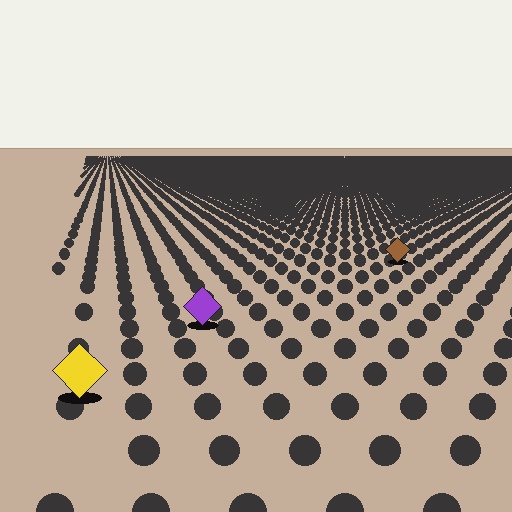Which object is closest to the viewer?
The yellow diamond is closest. The texture marks near it are larger and more spread out.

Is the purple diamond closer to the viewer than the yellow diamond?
No. The yellow diamond is closer — you can tell from the texture gradient: the ground texture is coarser near it.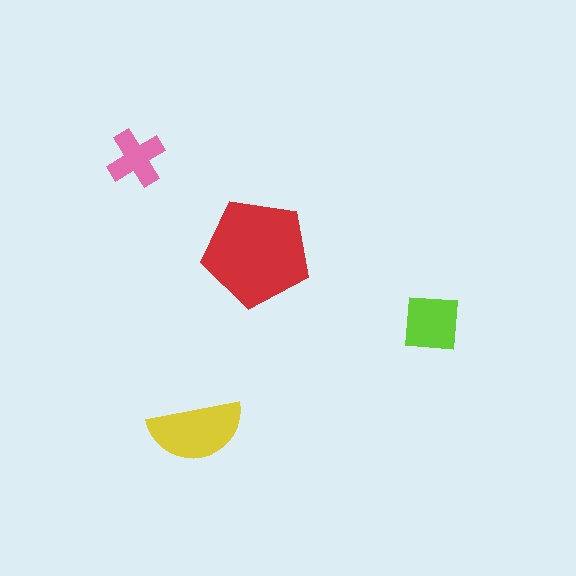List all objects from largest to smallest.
The red pentagon, the yellow semicircle, the lime square, the pink cross.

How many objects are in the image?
There are 4 objects in the image.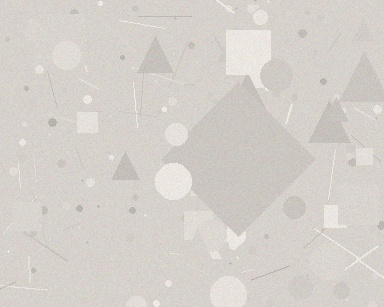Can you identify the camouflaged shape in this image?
The camouflaged shape is a diamond.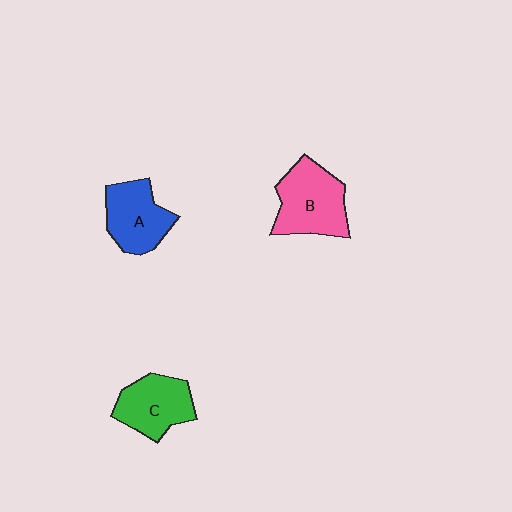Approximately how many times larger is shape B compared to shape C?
Approximately 1.2 times.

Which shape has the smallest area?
Shape A (blue).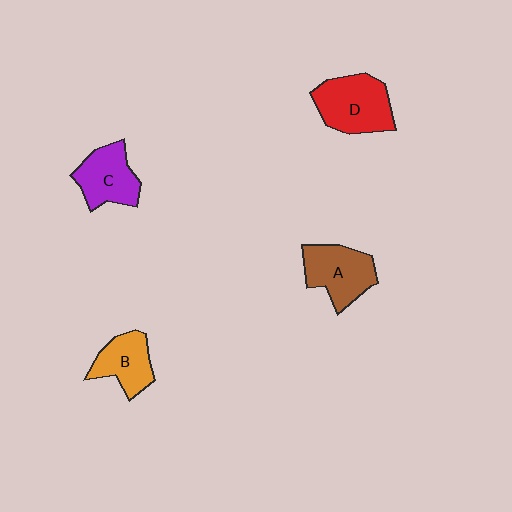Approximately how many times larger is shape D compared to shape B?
Approximately 1.4 times.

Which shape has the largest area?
Shape D (red).